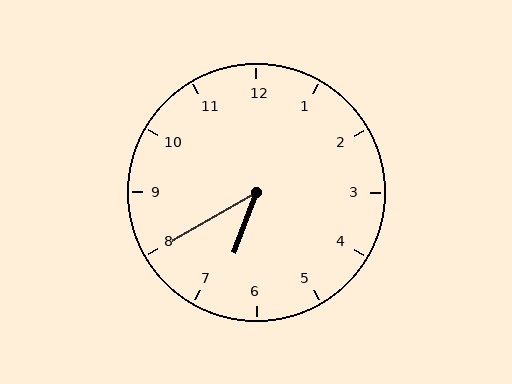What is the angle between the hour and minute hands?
Approximately 40 degrees.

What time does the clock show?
6:40.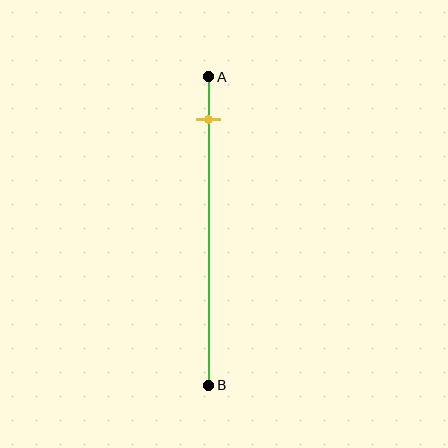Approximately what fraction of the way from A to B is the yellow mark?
The yellow mark is approximately 15% of the way from A to B.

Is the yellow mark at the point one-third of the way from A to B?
No, the mark is at about 15% from A, not at the 33% one-third point.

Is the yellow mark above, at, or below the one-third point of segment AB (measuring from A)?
The yellow mark is above the one-third point of segment AB.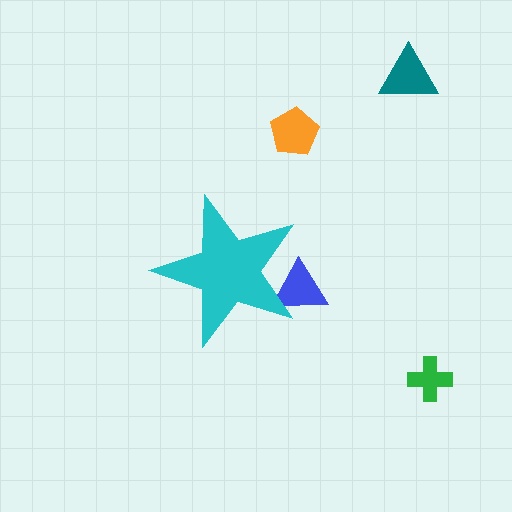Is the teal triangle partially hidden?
No, the teal triangle is fully visible.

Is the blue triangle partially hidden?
Yes, the blue triangle is partially hidden behind the cyan star.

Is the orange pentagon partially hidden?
No, the orange pentagon is fully visible.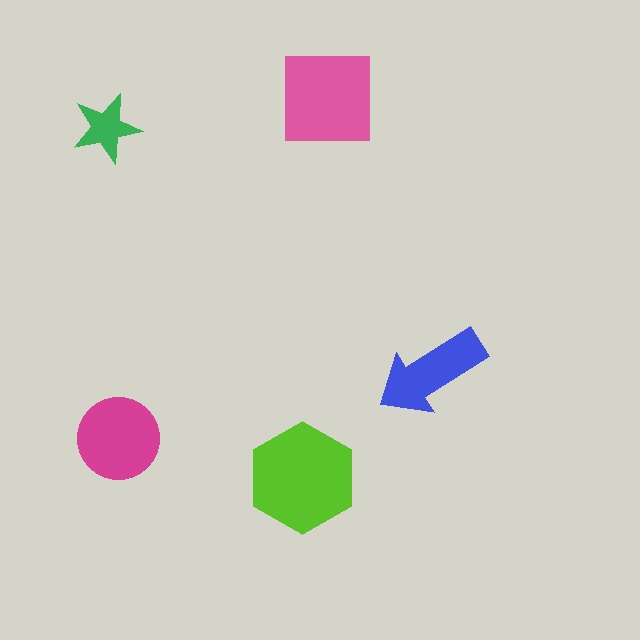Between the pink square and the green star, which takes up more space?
The pink square.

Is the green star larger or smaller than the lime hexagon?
Smaller.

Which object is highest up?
The pink square is topmost.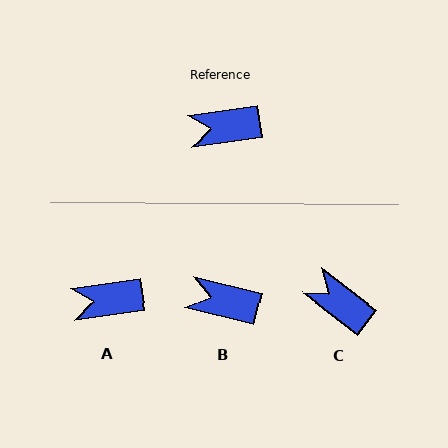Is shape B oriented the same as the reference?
No, it is off by about 22 degrees.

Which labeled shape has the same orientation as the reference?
A.